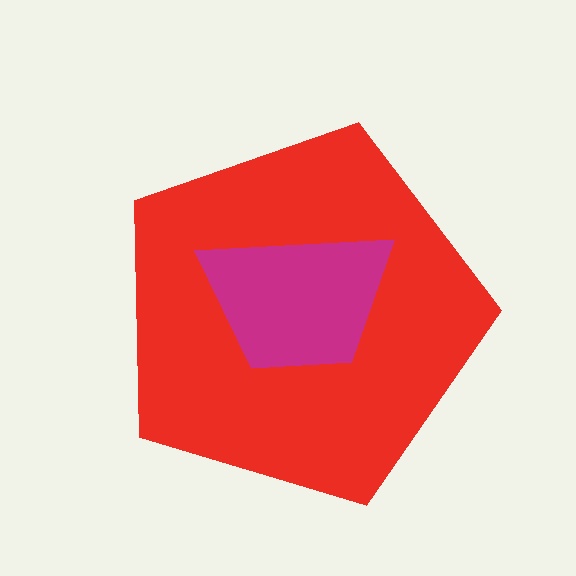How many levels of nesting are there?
2.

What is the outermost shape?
The red pentagon.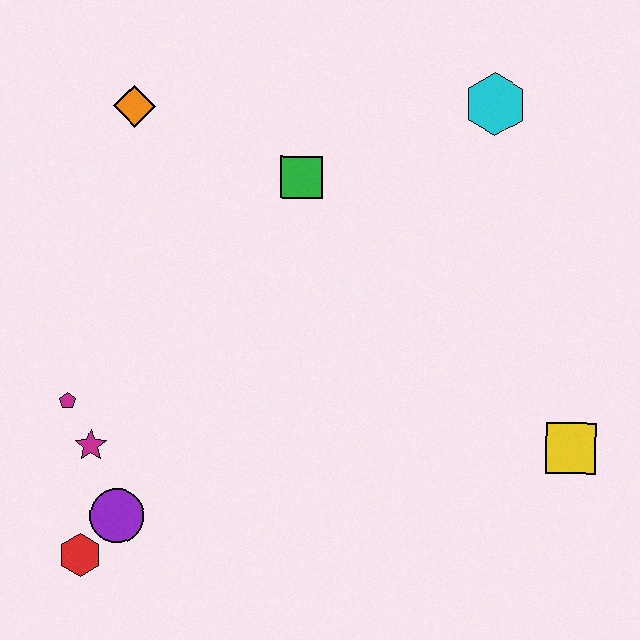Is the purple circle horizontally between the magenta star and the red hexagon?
No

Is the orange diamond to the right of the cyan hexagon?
No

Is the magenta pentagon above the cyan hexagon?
No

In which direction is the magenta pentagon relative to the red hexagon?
The magenta pentagon is above the red hexagon.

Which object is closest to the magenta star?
The magenta pentagon is closest to the magenta star.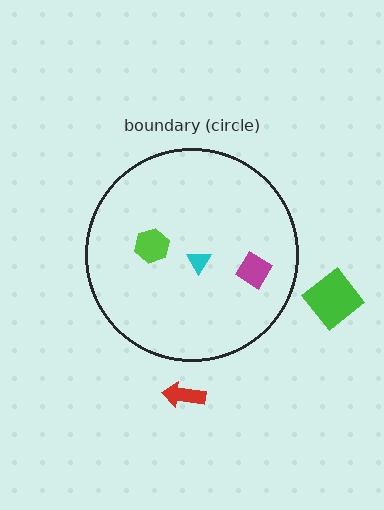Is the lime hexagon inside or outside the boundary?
Inside.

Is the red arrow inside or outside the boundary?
Outside.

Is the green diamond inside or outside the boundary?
Outside.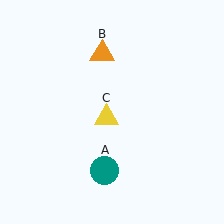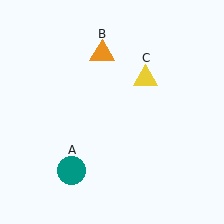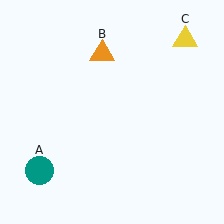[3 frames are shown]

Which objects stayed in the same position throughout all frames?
Orange triangle (object B) remained stationary.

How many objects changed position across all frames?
2 objects changed position: teal circle (object A), yellow triangle (object C).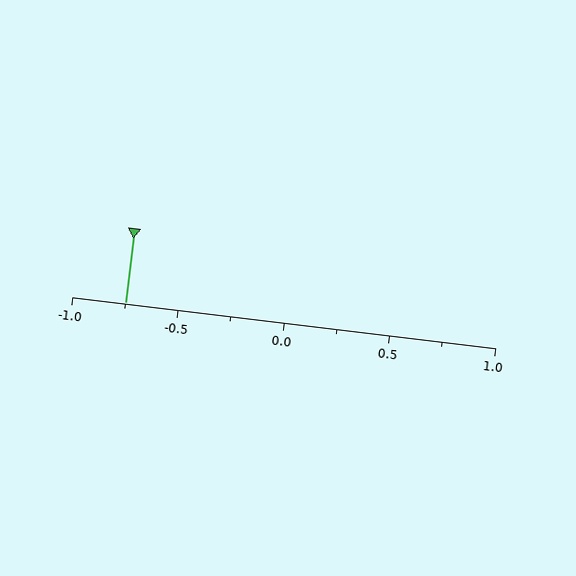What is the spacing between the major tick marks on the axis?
The major ticks are spaced 0.5 apart.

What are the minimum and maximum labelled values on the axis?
The axis runs from -1.0 to 1.0.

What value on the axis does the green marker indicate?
The marker indicates approximately -0.75.